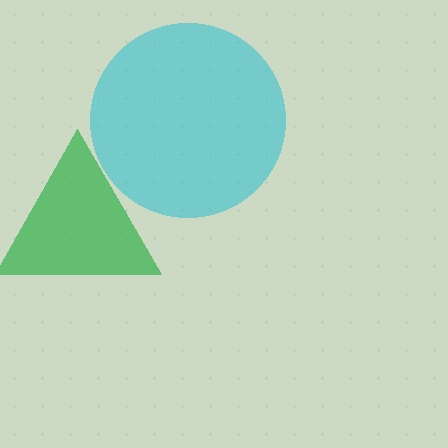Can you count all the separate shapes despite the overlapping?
Yes, there are 2 separate shapes.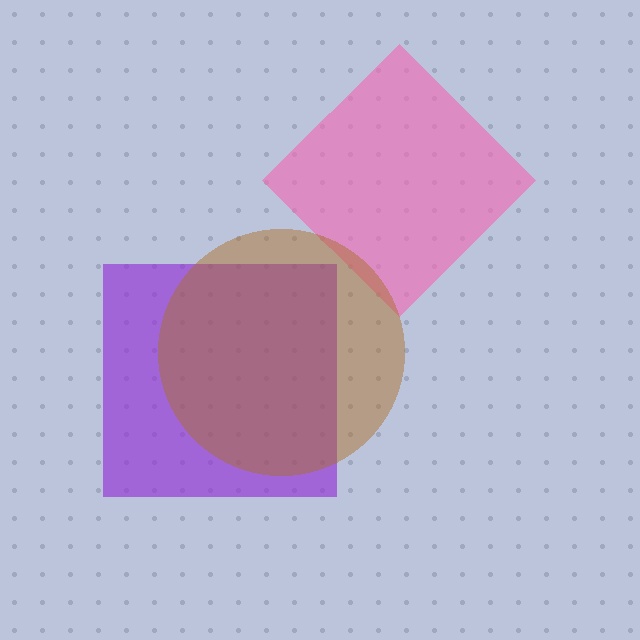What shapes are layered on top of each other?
The layered shapes are: a purple square, a pink diamond, a brown circle.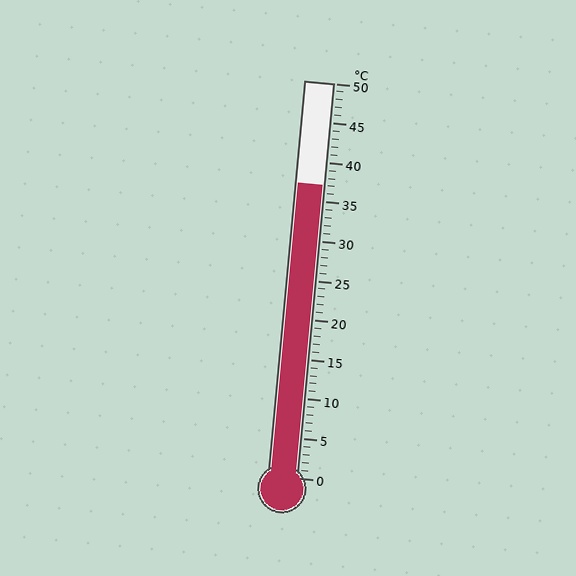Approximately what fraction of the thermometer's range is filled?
The thermometer is filled to approximately 75% of its range.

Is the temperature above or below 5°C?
The temperature is above 5°C.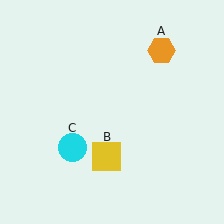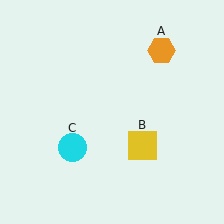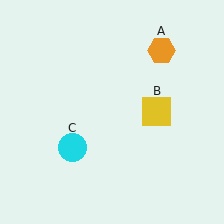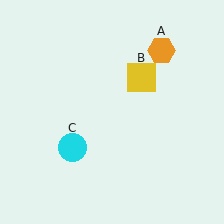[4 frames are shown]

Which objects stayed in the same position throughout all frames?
Orange hexagon (object A) and cyan circle (object C) remained stationary.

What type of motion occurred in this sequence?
The yellow square (object B) rotated counterclockwise around the center of the scene.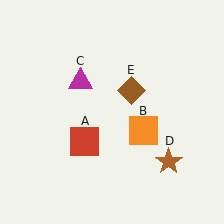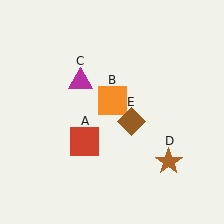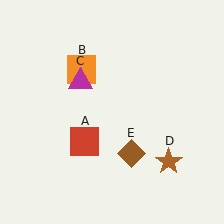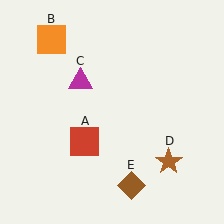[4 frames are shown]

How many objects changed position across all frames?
2 objects changed position: orange square (object B), brown diamond (object E).